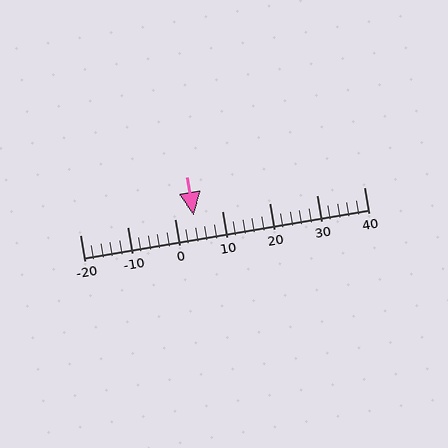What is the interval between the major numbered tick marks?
The major tick marks are spaced 10 units apart.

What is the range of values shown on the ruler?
The ruler shows values from -20 to 40.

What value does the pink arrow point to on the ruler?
The pink arrow points to approximately 4.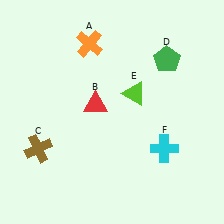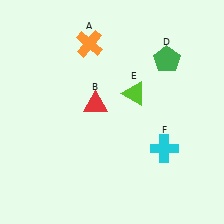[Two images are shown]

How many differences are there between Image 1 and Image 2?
There is 1 difference between the two images.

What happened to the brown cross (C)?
The brown cross (C) was removed in Image 2. It was in the bottom-left area of Image 1.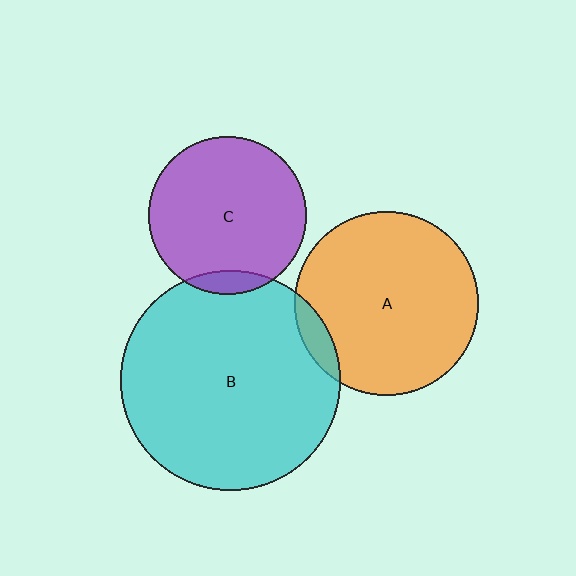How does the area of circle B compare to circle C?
Approximately 2.0 times.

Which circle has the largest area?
Circle B (cyan).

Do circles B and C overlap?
Yes.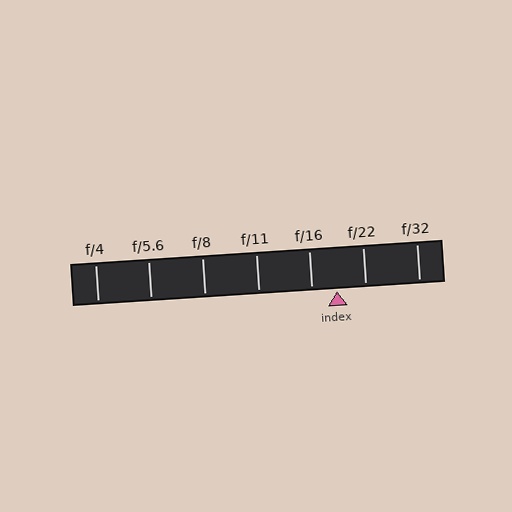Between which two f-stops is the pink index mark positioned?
The index mark is between f/16 and f/22.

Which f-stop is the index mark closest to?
The index mark is closest to f/16.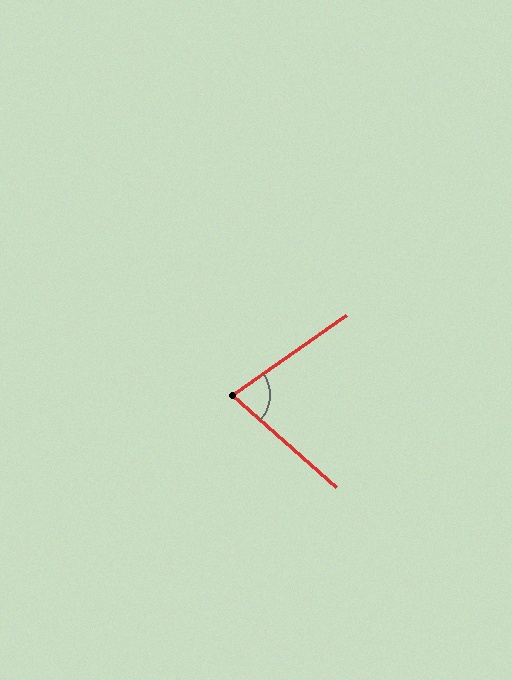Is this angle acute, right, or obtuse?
It is acute.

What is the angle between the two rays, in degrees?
Approximately 77 degrees.